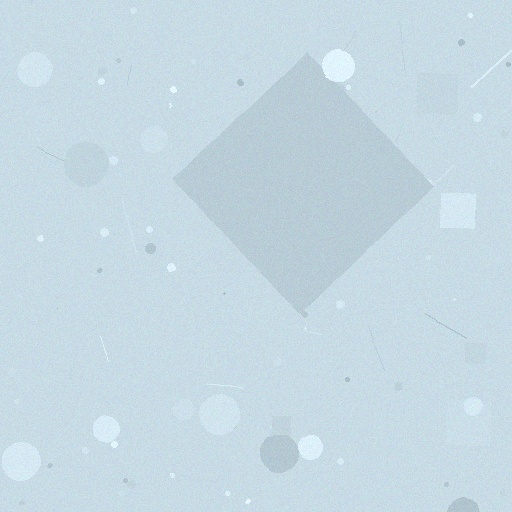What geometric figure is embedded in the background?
A diamond is embedded in the background.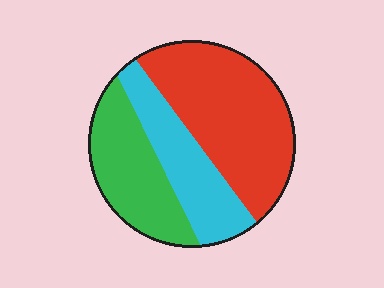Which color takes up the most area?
Red, at roughly 45%.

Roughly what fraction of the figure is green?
Green covers roughly 30% of the figure.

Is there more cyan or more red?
Red.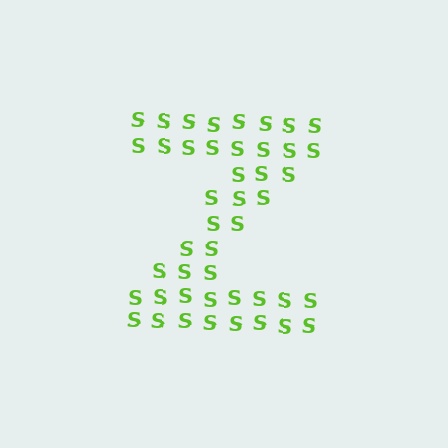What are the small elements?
The small elements are letter S's.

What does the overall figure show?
The overall figure shows the letter Z.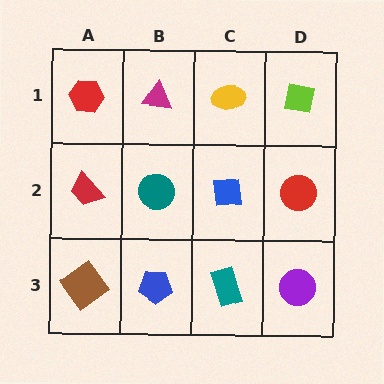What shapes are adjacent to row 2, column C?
A yellow ellipse (row 1, column C), a teal rectangle (row 3, column C), a teal circle (row 2, column B), a red circle (row 2, column D).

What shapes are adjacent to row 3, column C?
A blue square (row 2, column C), a blue pentagon (row 3, column B), a purple circle (row 3, column D).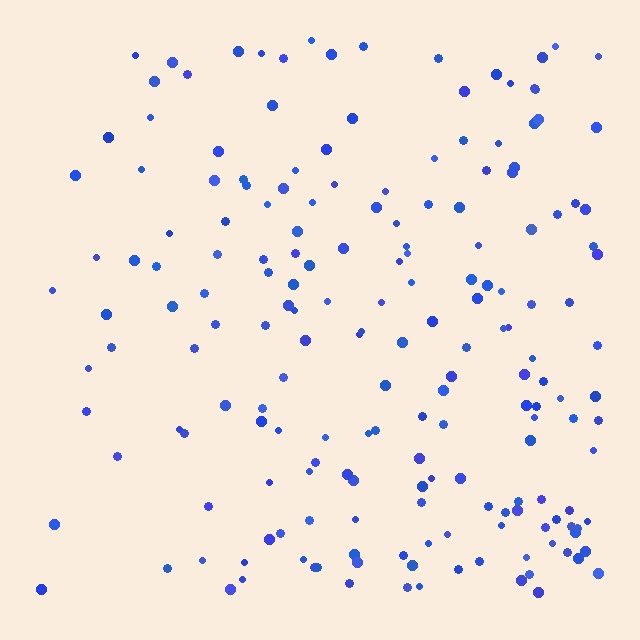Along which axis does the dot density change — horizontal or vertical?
Horizontal.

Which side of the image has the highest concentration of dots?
The right.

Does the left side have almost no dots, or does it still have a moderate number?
Still a moderate number, just noticeably fewer than the right.